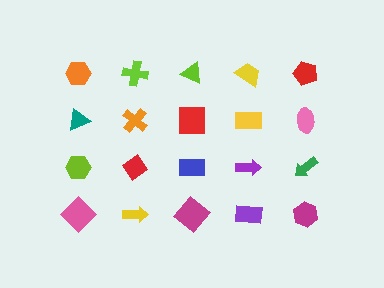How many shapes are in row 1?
5 shapes.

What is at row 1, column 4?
A yellow trapezoid.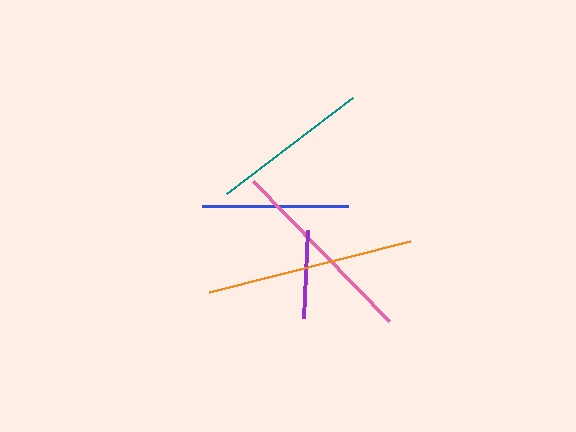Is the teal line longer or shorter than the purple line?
The teal line is longer than the purple line.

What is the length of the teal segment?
The teal segment is approximately 158 pixels long.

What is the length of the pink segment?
The pink segment is approximately 195 pixels long.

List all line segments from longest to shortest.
From longest to shortest: orange, pink, teal, blue, purple.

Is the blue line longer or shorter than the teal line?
The teal line is longer than the blue line.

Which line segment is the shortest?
The purple line is the shortest at approximately 89 pixels.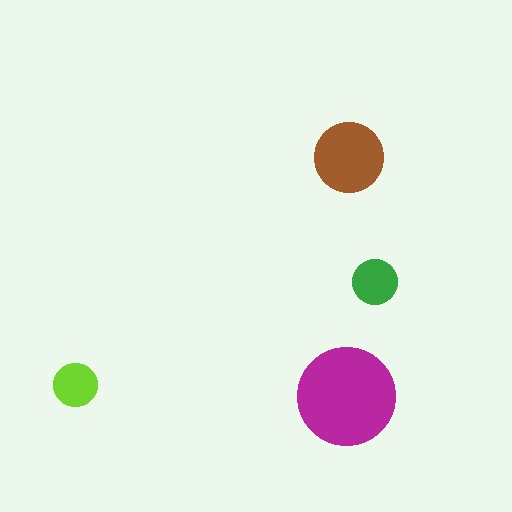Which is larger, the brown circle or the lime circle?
The brown one.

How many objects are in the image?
There are 4 objects in the image.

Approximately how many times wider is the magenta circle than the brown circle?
About 1.5 times wider.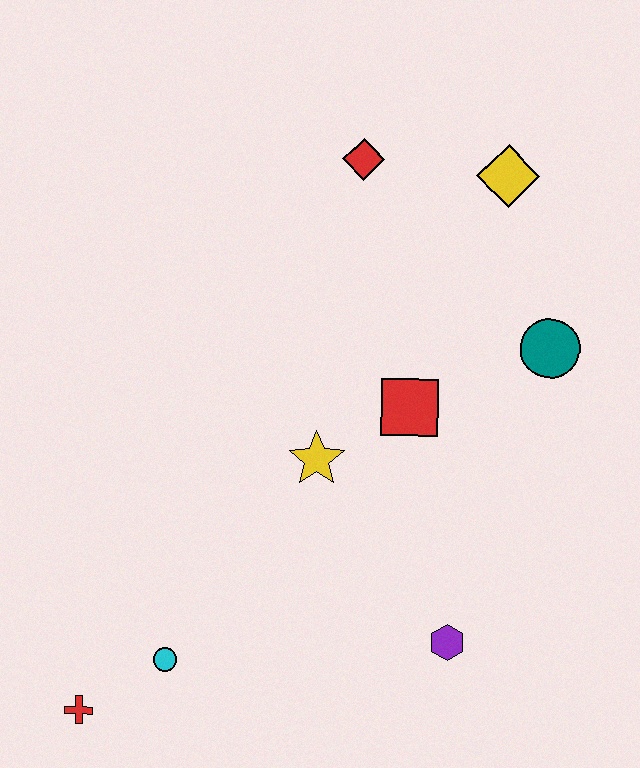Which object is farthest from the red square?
The red cross is farthest from the red square.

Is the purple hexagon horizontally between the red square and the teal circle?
Yes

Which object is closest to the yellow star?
The red square is closest to the yellow star.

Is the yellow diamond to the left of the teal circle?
Yes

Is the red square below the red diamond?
Yes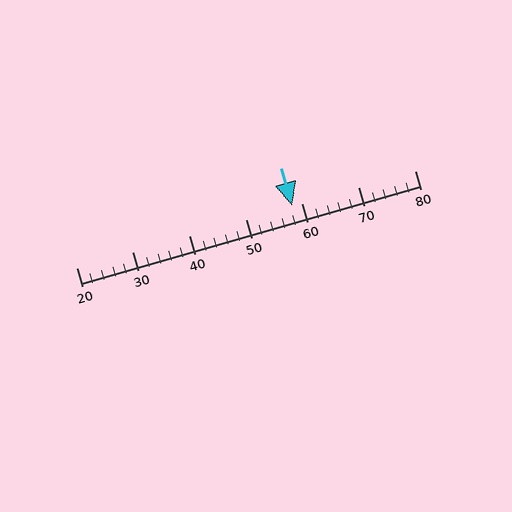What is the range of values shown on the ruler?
The ruler shows values from 20 to 80.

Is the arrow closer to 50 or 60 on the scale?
The arrow is closer to 60.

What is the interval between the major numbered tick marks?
The major tick marks are spaced 10 units apart.